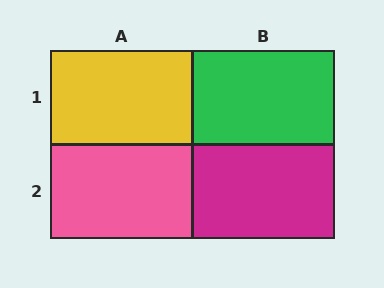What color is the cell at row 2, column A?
Pink.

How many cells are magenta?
1 cell is magenta.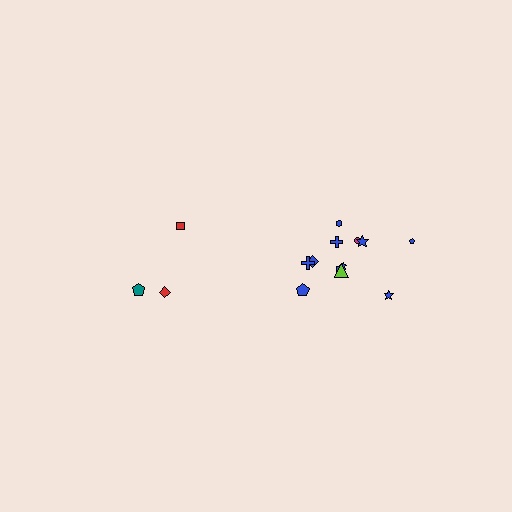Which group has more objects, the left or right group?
The right group.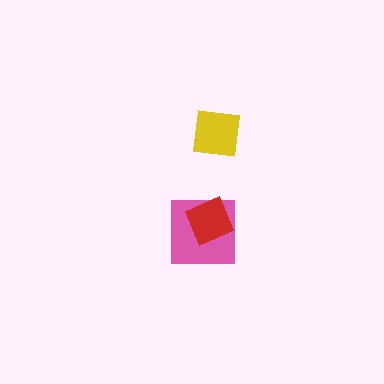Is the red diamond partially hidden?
No, no other shape covers it.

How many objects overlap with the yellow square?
0 objects overlap with the yellow square.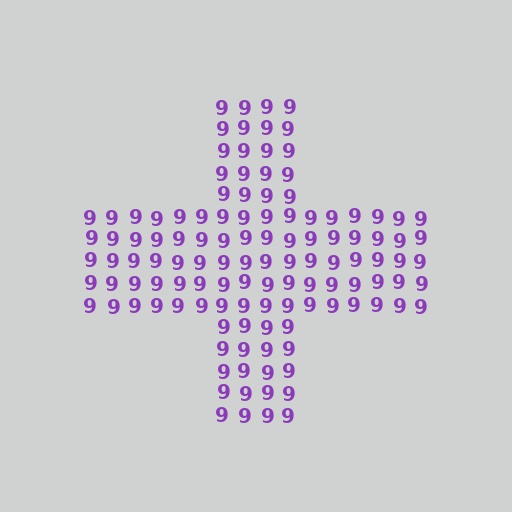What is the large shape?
The large shape is a cross.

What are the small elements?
The small elements are digit 9's.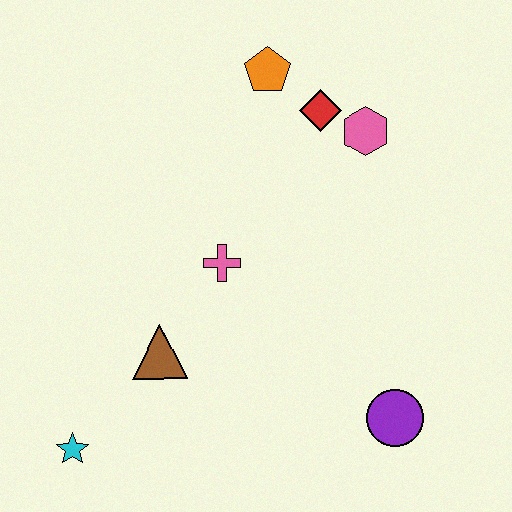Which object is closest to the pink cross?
The brown triangle is closest to the pink cross.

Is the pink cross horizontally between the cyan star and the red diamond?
Yes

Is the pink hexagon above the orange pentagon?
No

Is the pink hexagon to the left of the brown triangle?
No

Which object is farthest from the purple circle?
The orange pentagon is farthest from the purple circle.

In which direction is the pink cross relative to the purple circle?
The pink cross is to the left of the purple circle.